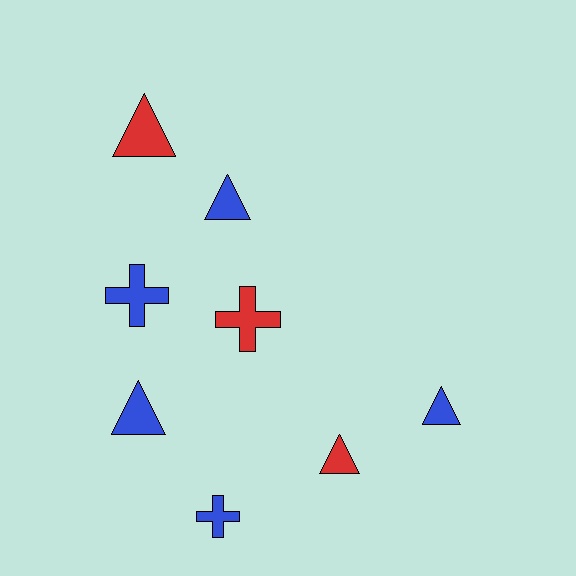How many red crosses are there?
There is 1 red cross.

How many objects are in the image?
There are 8 objects.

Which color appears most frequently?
Blue, with 5 objects.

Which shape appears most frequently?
Triangle, with 5 objects.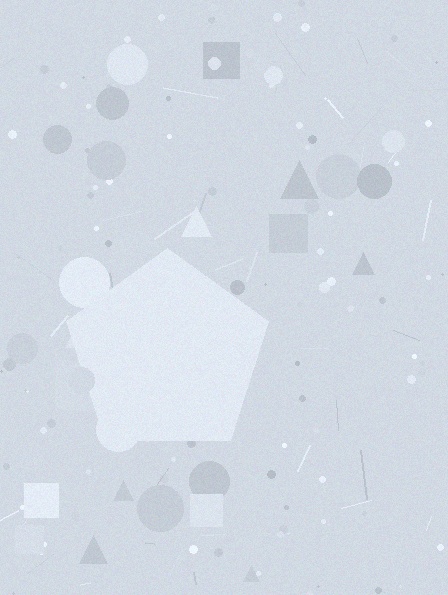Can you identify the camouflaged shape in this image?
The camouflaged shape is a pentagon.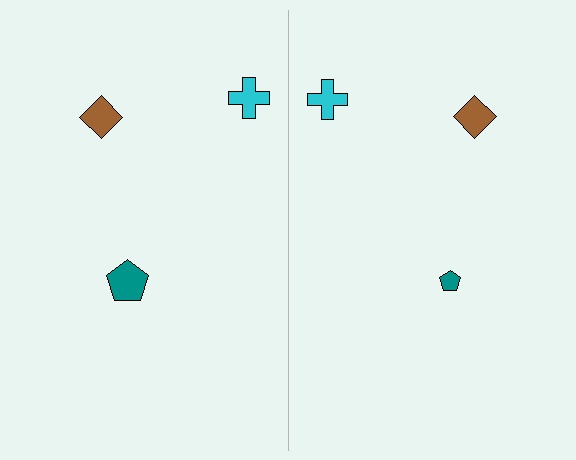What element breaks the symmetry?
The teal pentagon on the right side has a different size than its mirror counterpart.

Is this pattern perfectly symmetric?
No, the pattern is not perfectly symmetric. The teal pentagon on the right side has a different size than its mirror counterpart.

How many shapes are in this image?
There are 6 shapes in this image.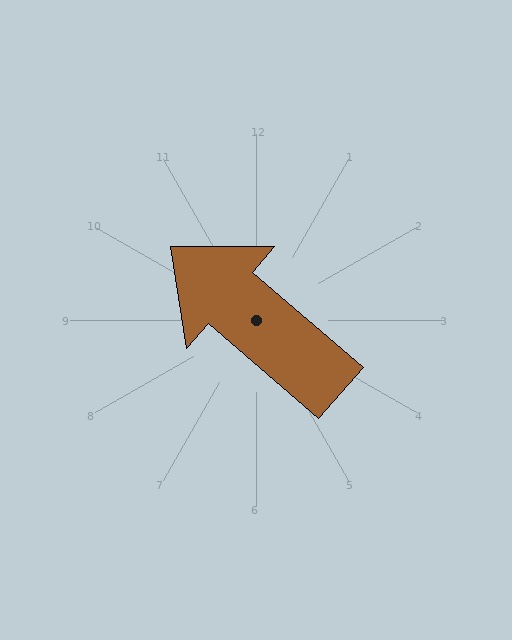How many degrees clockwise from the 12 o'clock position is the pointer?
Approximately 311 degrees.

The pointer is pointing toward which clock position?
Roughly 10 o'clock.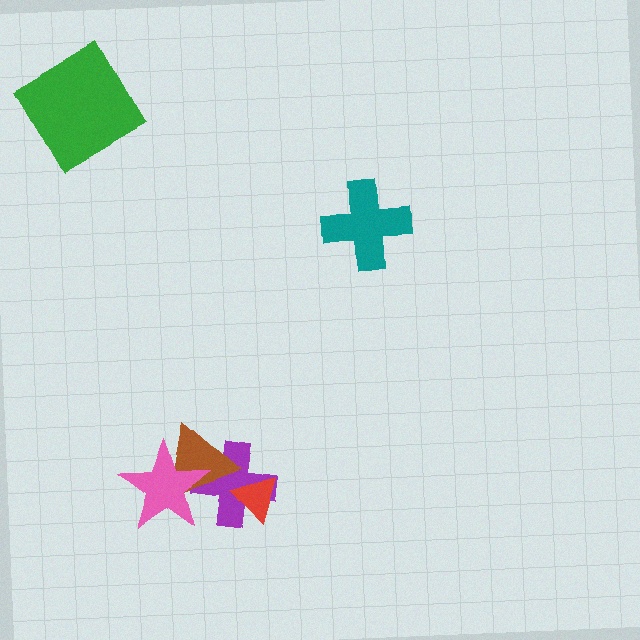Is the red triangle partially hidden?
No, no other shape covers it.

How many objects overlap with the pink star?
2 objects overlap with the pink star.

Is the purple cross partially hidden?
Yes, it is partially covered by another shape.